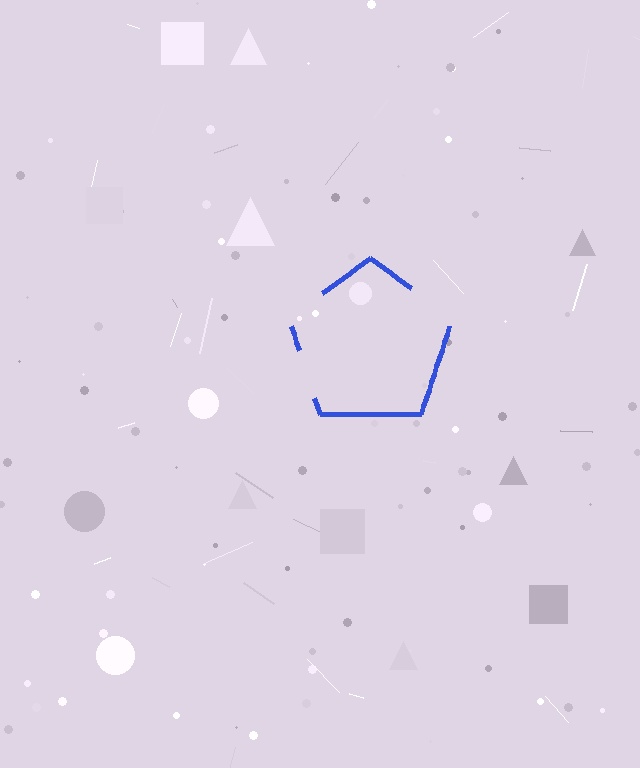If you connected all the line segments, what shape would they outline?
They would outline a pentagon.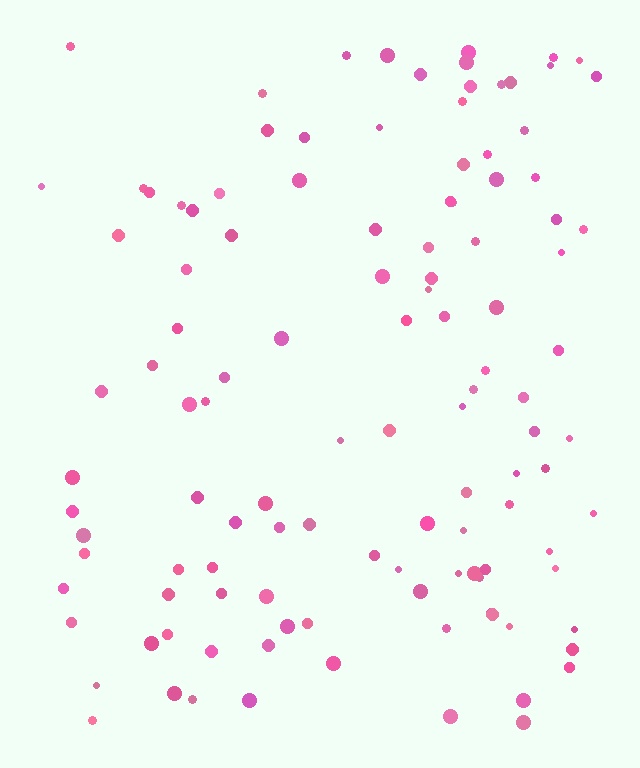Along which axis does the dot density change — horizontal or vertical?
Horizontal.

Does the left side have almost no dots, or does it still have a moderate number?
Still a moderate number, just noticeably fewer than the right.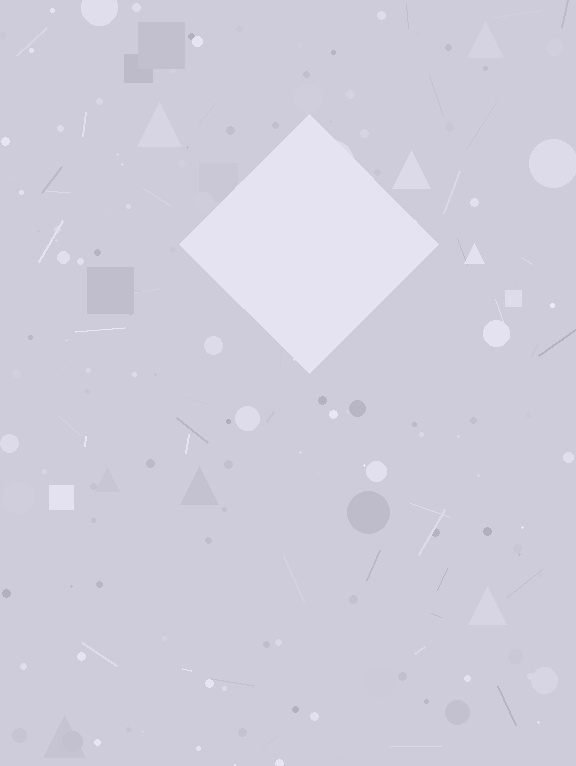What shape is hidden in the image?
A diamond is hidden in the image.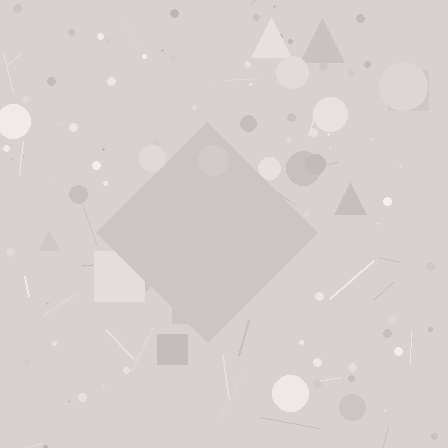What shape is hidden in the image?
A diamond is hidden in the image.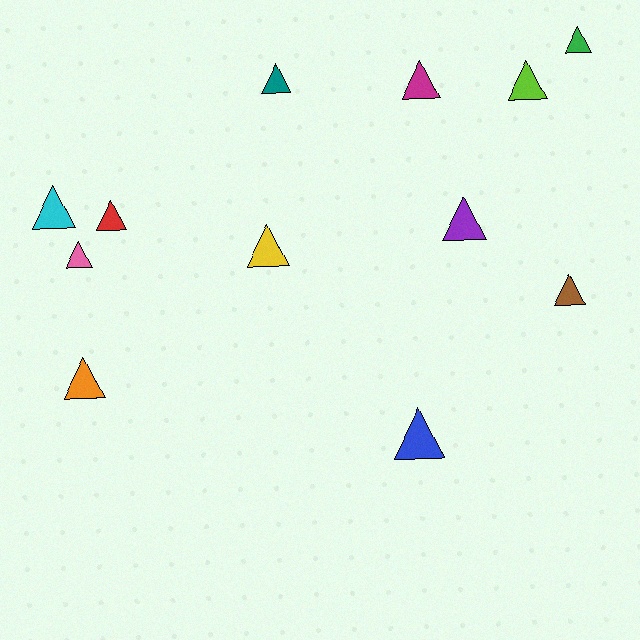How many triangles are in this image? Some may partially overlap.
There are 12 triangles.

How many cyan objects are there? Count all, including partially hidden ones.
There is 1 cyan object.